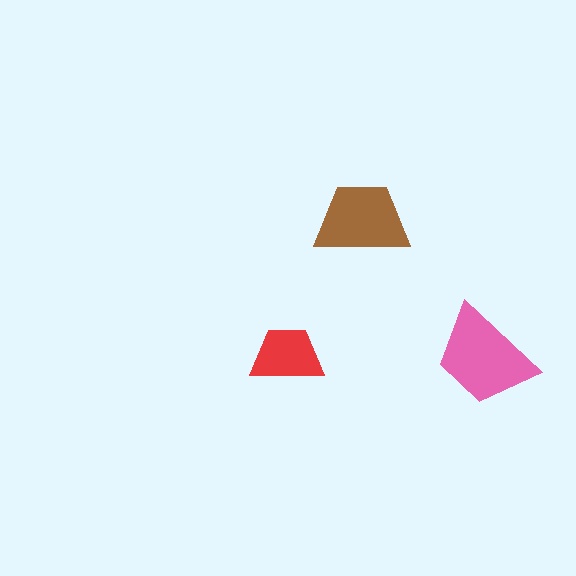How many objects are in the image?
There are 3 objects in the image.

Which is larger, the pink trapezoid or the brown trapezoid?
The pink one.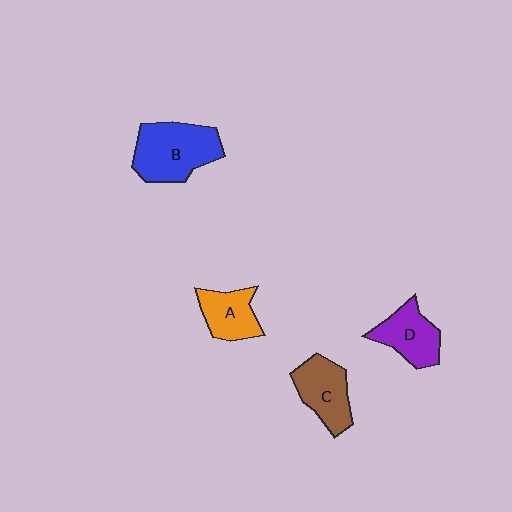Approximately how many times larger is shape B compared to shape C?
Approximately 1.4 times.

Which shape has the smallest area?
Shape A (orange).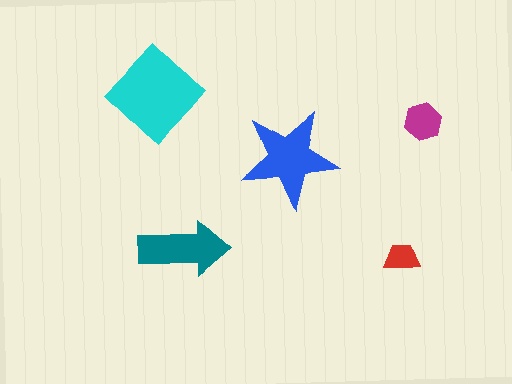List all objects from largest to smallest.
The cyan diamond, the blue star, the teal arrow, the magenta hexagon, the red trapezoid.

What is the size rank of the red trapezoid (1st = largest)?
5th.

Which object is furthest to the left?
The cyan diamond is leftmost.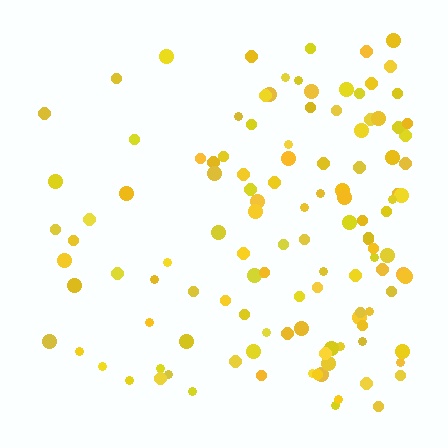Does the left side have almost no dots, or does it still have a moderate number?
Still a moderate number, just noticeably fewer than the right.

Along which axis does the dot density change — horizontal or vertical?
Horizontal.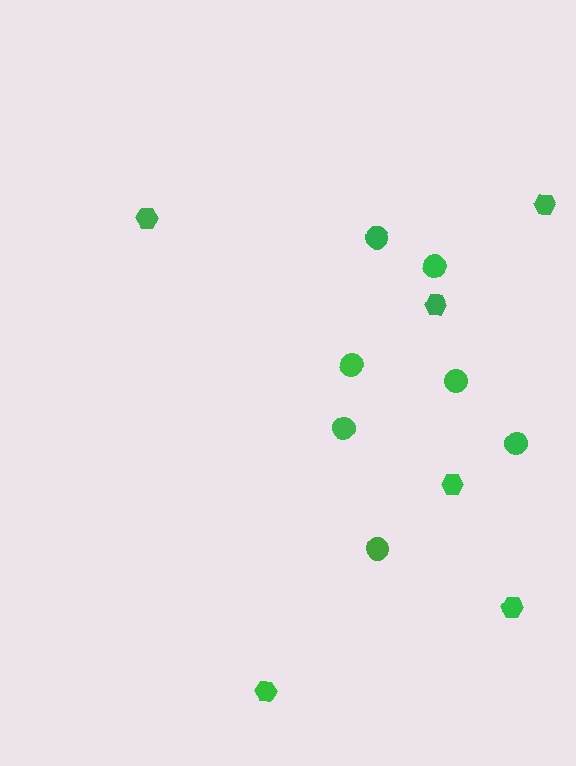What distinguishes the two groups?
There are 2 groups: one group of hexagons (6) and one group of circles (7).